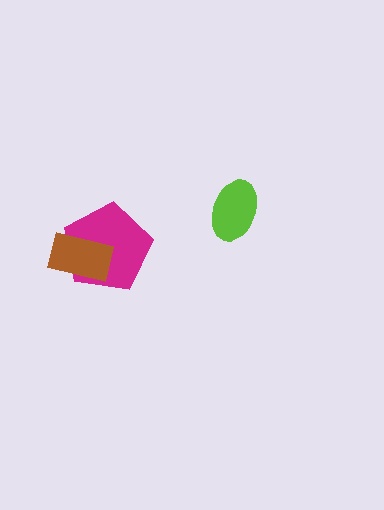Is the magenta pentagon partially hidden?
Yes, it is partially covered by another shape.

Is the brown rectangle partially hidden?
No, no other shape covers it.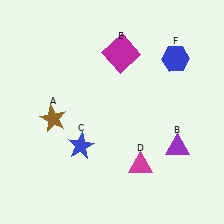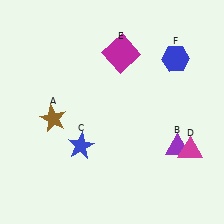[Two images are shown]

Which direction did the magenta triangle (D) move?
The magenta triangle (D) moved right.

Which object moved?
The magenta triangle (D) moved right.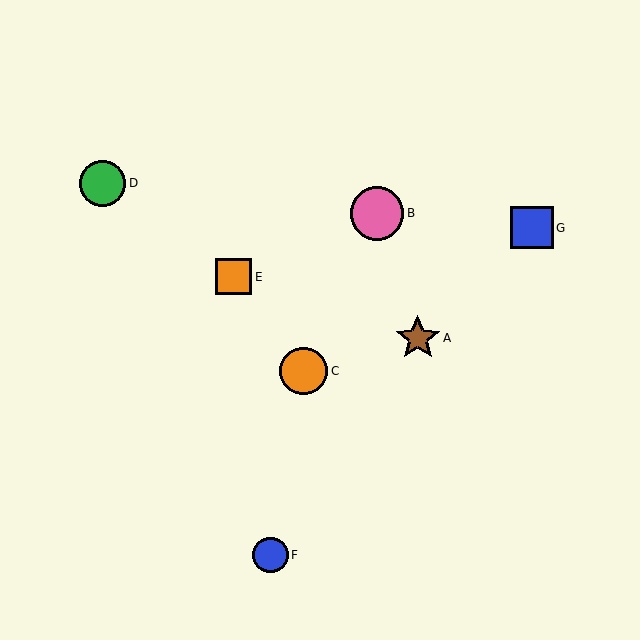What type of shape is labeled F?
Shape F is a blue circle.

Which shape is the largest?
The pink circle (labeled B) is the largest.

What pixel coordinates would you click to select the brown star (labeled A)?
Click at (418, 338) to select the brown star A.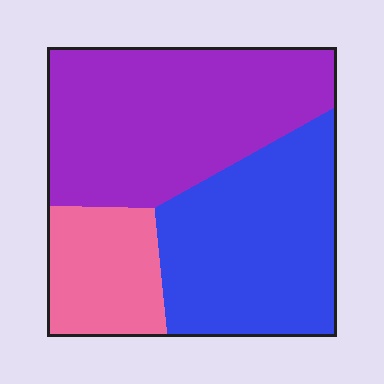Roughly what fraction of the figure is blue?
Blue takes up about three eighths (3/8) of the figure.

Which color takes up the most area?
Purple, at roughly 45%.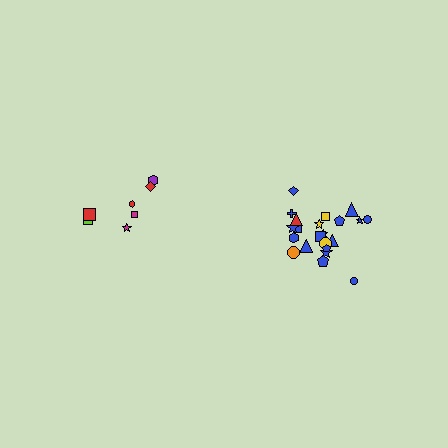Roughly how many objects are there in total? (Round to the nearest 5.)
Roughly 30 objects in total.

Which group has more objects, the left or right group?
The right group.